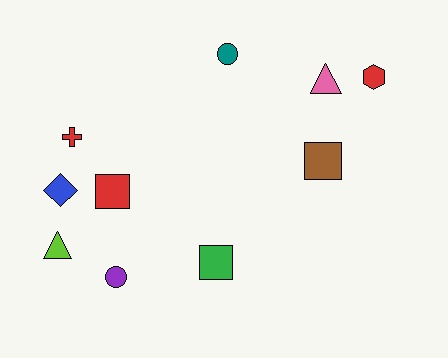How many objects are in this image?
There are 10 objects.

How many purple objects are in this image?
There is 1 purple object.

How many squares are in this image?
There are 3 squares.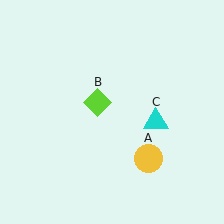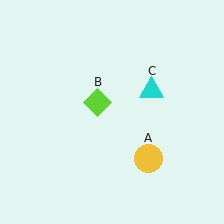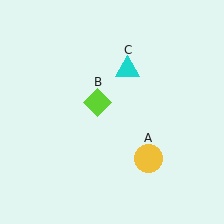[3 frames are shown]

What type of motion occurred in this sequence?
The cyan triangle (object C) rotated counterclockwise around the center of the scene.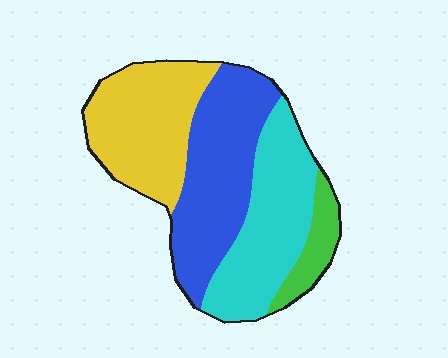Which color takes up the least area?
Green, at roughly 10%.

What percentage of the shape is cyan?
Cyan takes up between a quarter and a half of the shape.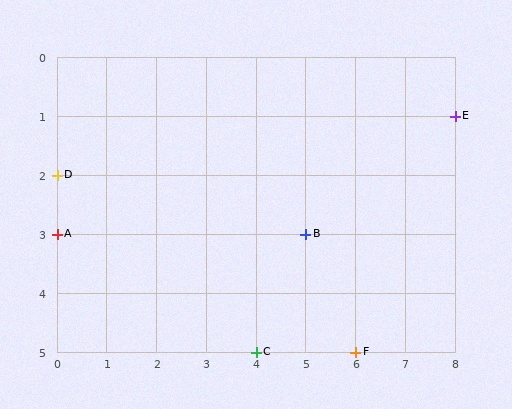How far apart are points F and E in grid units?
Points F and E are 2 columns and 4 rows apart (about 4.5 grid units diagonally).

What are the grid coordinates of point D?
Point D is at grid coordinates (0, 2).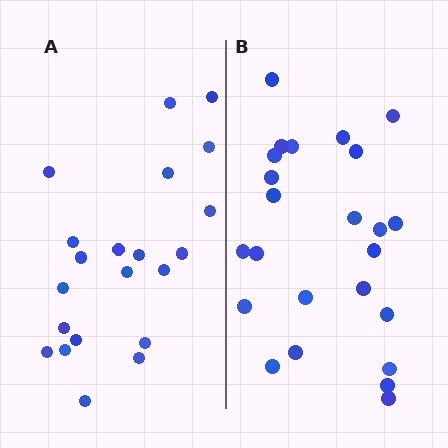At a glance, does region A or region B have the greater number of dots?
Region B (the right region) has more dots.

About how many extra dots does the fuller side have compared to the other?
Region B has just a few more — roughly 2 or 3 more dots than region A.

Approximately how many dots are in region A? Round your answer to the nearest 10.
About 20 dots. (The exact count is 21, which rounds to 20.)